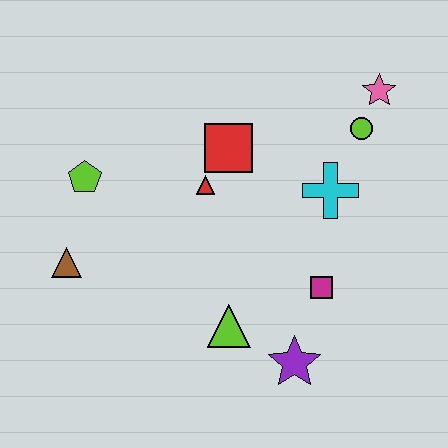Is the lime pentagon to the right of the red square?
No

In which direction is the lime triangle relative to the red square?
The lime triangle is below the red square.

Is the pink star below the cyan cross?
No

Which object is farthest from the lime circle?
The brown triangle is farthest from the lime circle.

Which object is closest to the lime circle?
The pink star is closest to the lime circle.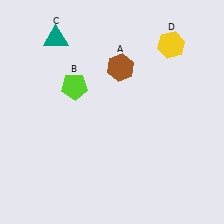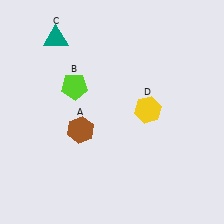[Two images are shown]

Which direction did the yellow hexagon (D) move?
The yellow hexagon (D) moved down.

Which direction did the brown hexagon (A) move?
The brown hexagon (A) moved down.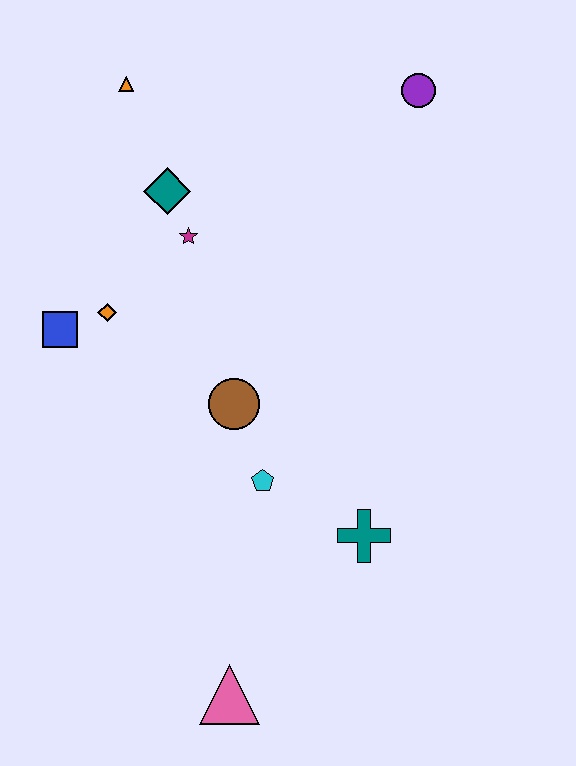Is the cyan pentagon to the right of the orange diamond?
Yes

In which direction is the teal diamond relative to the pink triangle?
The teal diamond is above the pink triangle.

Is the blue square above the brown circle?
Yes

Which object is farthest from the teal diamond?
The pink triangle is farthest from the teal diamond.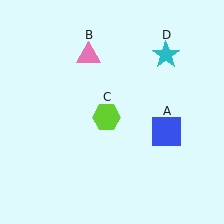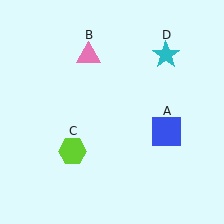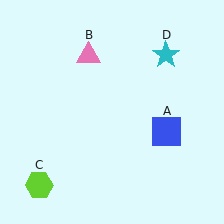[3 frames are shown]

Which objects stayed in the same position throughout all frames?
Blue square (object A) and pink triangle (object B) and cyan star (object D) remained stationary.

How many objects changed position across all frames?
1 object changed position: lime hexagon (object C).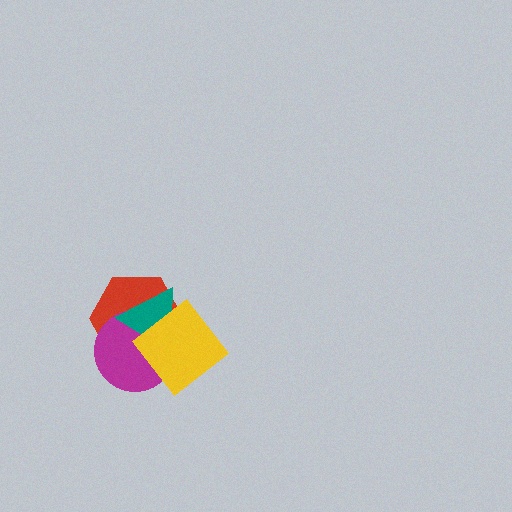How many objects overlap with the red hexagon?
3 objects overlap with the red hexagon.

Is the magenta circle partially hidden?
Yes, it is partially covered by another shape.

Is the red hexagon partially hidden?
Yes, it is partially covered by another shape.